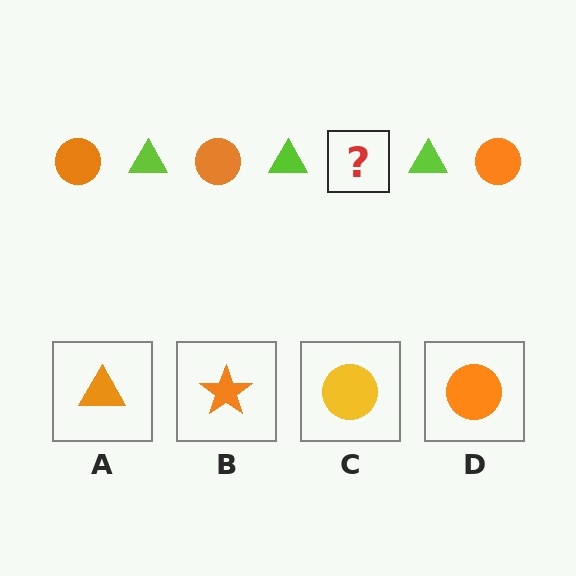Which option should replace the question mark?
Option D.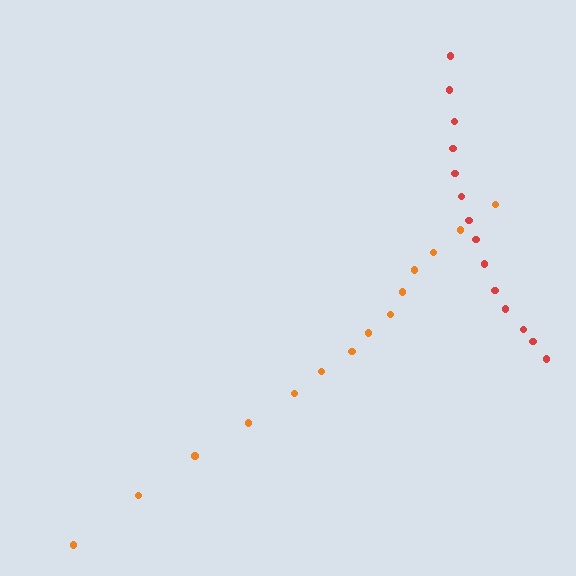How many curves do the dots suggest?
There are 2 distinct paths.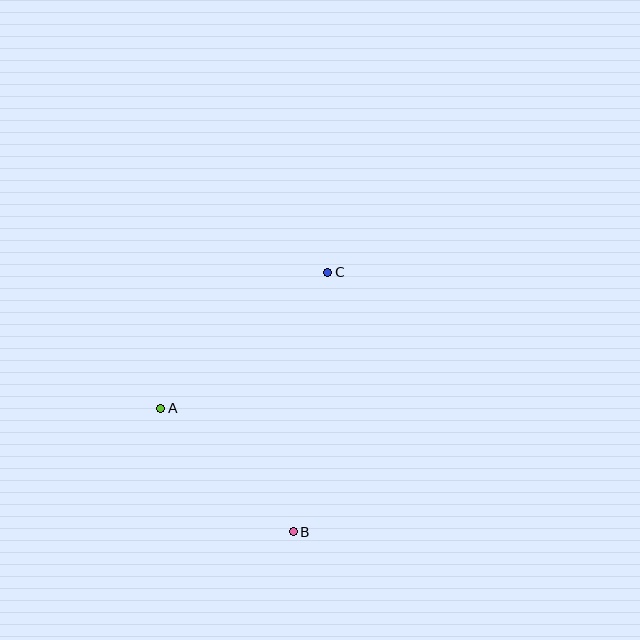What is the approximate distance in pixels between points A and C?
The distance between A and C is approximately 216 pixels.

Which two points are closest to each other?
Points A and B are closest to each other.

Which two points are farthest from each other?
Points B and C are farthest from each other.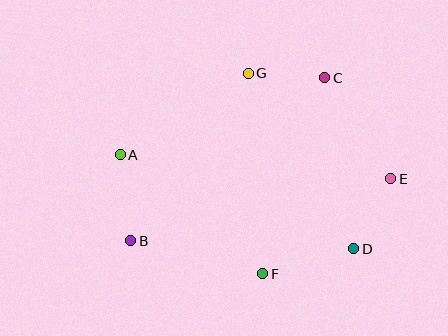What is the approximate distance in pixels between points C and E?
The distance between C and E is approximately 121 pixels.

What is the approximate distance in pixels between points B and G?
The distance between B and G is approximately 205 pixels.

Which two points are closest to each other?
Points C and G are closest to each other.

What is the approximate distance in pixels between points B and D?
The distance between B and D is approximately 223 pixels.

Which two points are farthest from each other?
Points A and E are farthest from each other.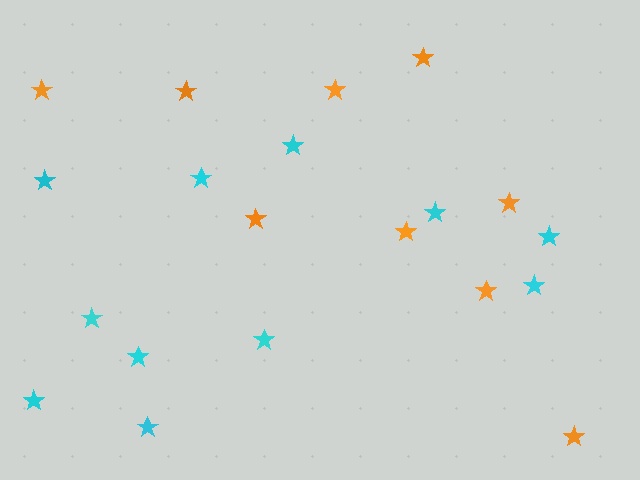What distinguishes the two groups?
There are 2 groups: one group of cyan stars (11) and one group of orange stars (9).